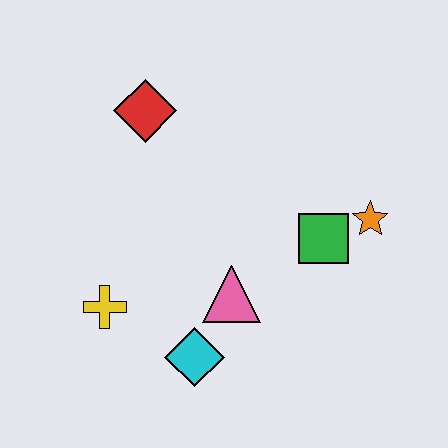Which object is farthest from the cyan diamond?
The red diamond is farthest from the cyan diamond.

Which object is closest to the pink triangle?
The cyan diamond is closest to the pink triangle.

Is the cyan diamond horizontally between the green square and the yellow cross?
Yes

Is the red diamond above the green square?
Yes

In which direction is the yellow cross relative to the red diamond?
The yellow cross is below the red diamond.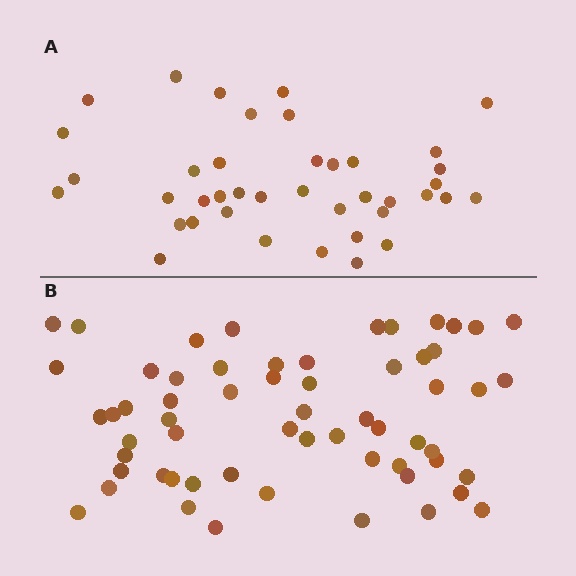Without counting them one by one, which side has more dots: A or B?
Region B (the bottom region) has more dots.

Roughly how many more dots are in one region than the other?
Region B has approximately 20 more dots than region A.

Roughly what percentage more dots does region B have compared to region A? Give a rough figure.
About 50% more.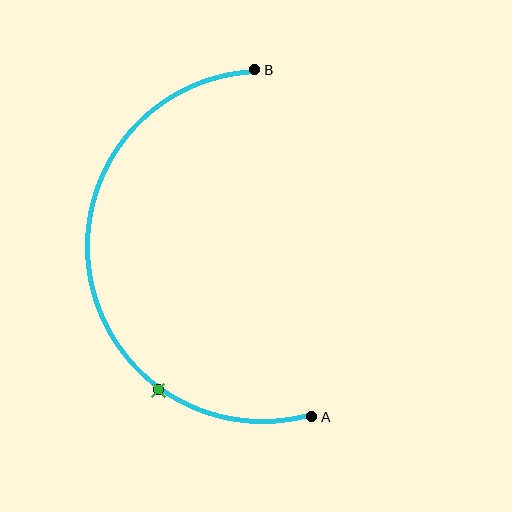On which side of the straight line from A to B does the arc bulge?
The arc bulges to the left of the straight line connecting A and B.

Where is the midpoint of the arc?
The arc midpoint is the point on the curve farthest from the straight line joining A and B. It sits to the left of that line.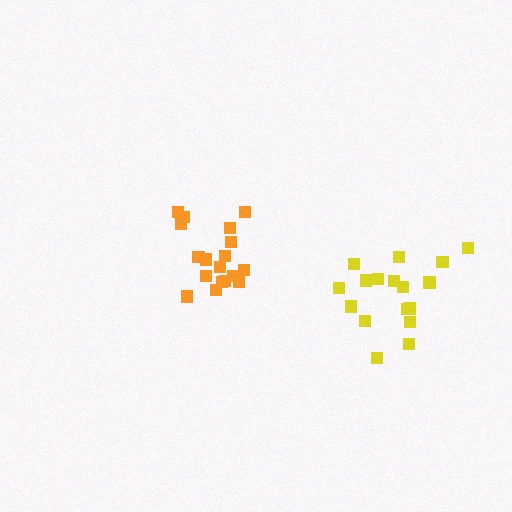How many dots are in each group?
Group 1: 18 dots, Group 2: 17 dots (35 total).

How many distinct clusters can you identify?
There are 2 distinct clusters.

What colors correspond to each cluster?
The clusters are colored: orange, yellow.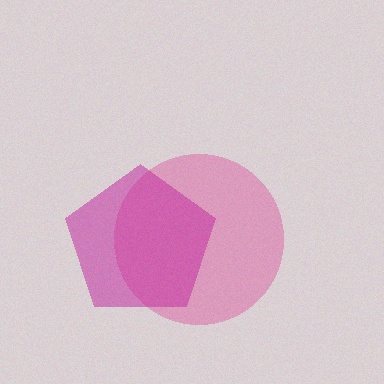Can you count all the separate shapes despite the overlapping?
Yes, there are 2 separate shapes.